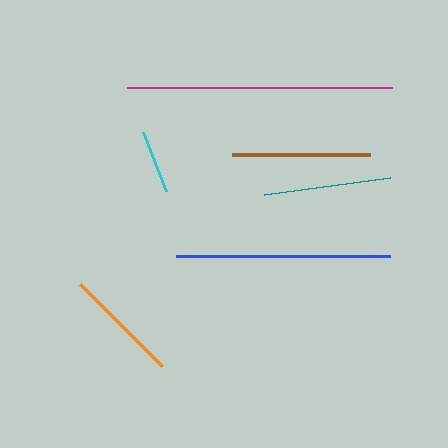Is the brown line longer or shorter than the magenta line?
The magenta line is longer than the brown line.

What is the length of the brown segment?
The brown segment is approximately 138 pixels long.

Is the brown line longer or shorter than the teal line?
The brown line is longer than the teal line.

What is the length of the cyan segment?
The cyan segment is approximately 63 pixels long.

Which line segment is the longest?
The magenta line is the longest at approximately 265 pixels.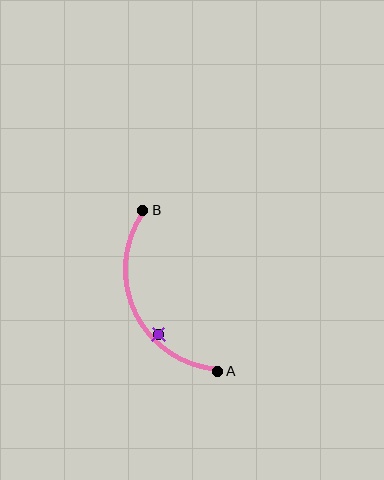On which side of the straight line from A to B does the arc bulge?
The arc bulges to the left of the straight line connecting A and B.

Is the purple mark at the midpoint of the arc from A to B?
No — the purple mark does not lie on the arc at all. It sits slightly inside the curve.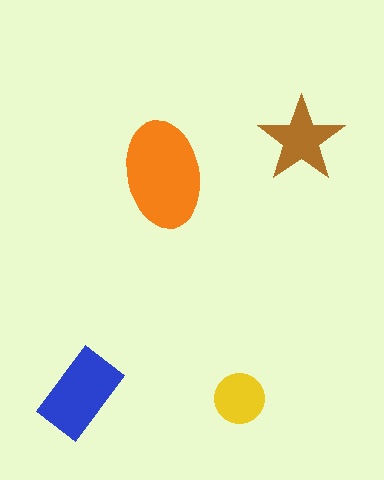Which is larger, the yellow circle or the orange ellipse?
The orange ellipse.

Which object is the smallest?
The yellow circle.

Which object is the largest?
The orange ellipse.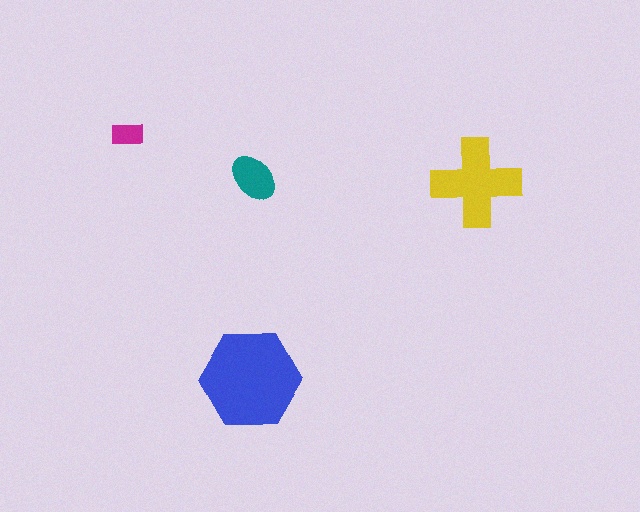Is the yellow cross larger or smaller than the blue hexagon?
Smaller.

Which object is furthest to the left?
The magenta rectangle is leftmost.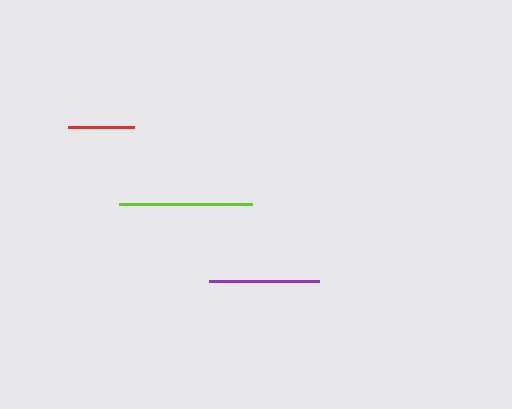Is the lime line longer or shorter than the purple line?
The lime line is longer than the purple line.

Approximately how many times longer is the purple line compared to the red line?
The purple line is approximately 1.7 times the length of the red line.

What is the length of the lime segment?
The lime segment is approximately 133 pixels long.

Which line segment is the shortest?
The red line is the shortest at approximately 66 pixels.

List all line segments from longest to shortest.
From longest to shortest: lime, purple, red.